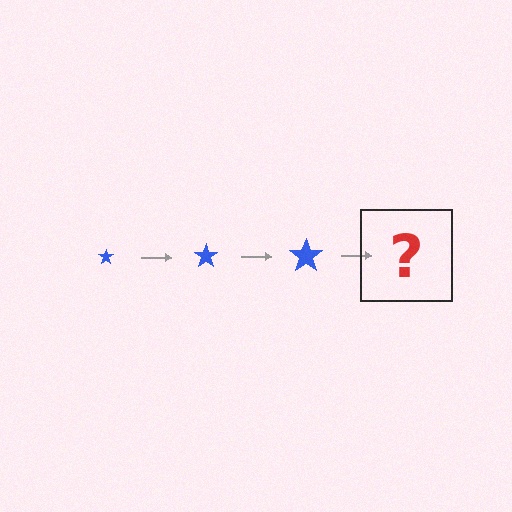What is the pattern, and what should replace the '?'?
The pattern is that the star gets progressively larger each step. The '?' should be a blue star, larger than the previous one.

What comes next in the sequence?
The next element should be a blue star, larger than the previous one.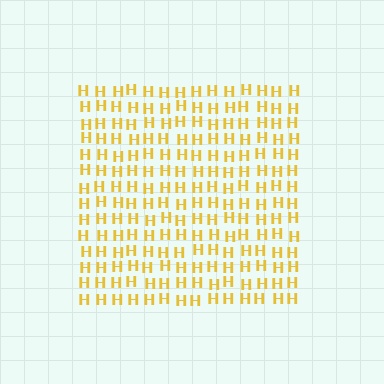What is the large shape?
The large shape is a square.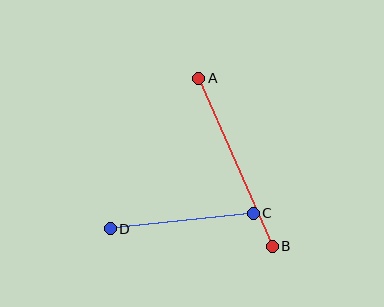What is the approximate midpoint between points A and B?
The midpoint is at approximately (236, 162) pixels.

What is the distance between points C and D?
The distance is approximately 144 pixels.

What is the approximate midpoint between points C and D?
The midpoint is at approximately (182, 221) pixels.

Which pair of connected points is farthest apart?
Points A and B are farthest apart.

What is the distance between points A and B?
The distance is approximately 183 pixels.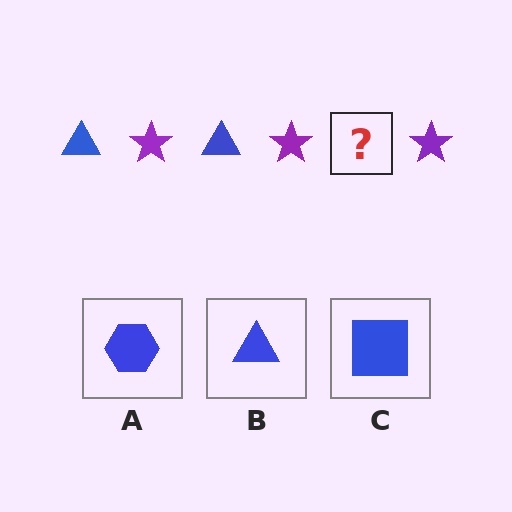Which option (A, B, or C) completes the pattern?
B.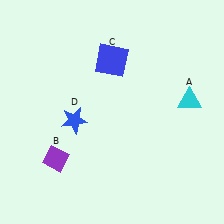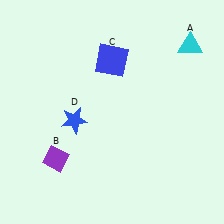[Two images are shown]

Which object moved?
The cyan triangle (A) moved up.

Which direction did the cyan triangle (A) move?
The cyan triangle (A) moved up.